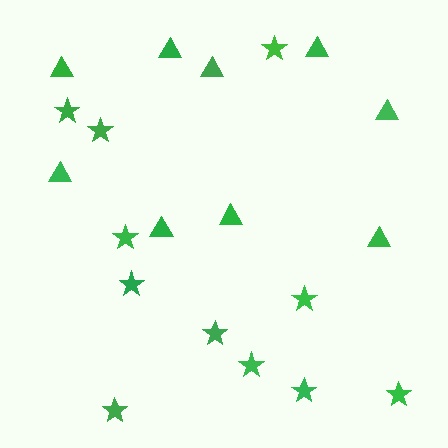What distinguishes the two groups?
There are 2 groups: one group of triangles (9) and one group of stars (11).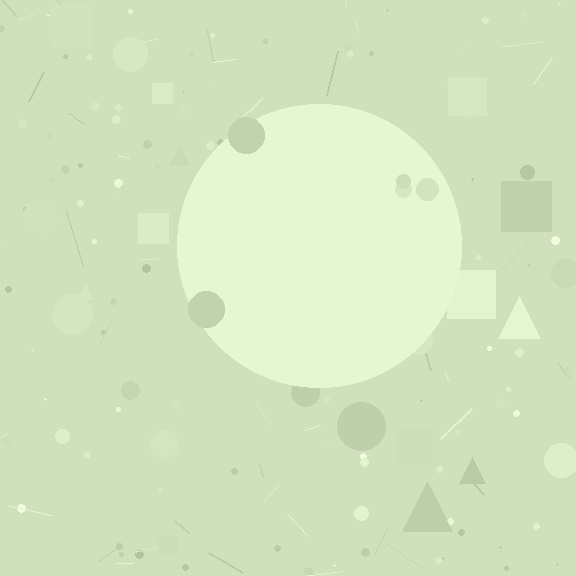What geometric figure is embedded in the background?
A circle is embedded in the background.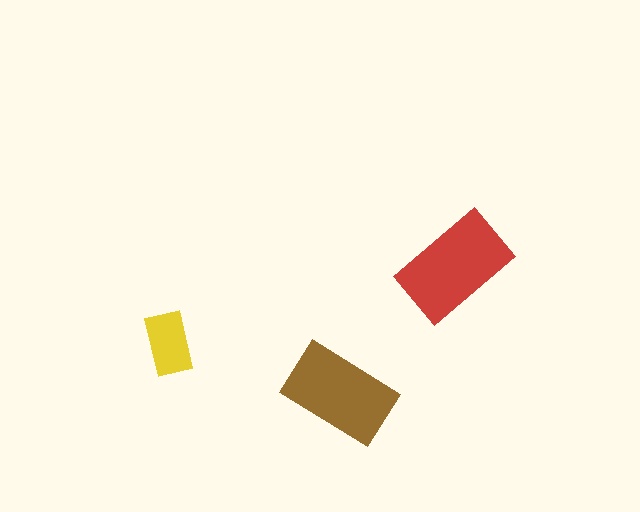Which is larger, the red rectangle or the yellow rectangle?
The red one.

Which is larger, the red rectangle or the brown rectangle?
The red one.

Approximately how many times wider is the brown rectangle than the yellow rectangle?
About 1.5 times wider.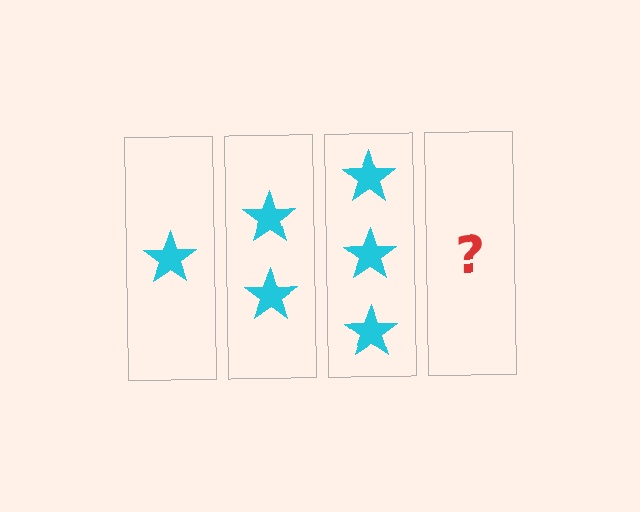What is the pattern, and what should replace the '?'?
The pattern is that each step adds one more star. The '?' should be 4 stars.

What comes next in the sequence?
The next element should be 4 stars.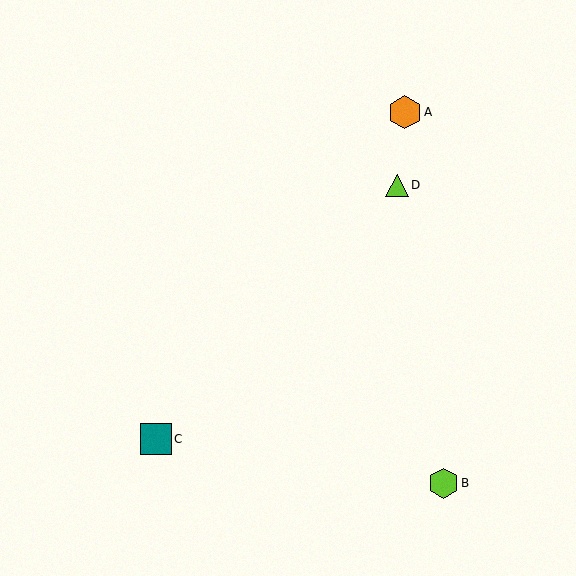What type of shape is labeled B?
Shape B is a lime hexagon.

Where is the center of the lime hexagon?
The center of the lime hexagon is at (443, 483).